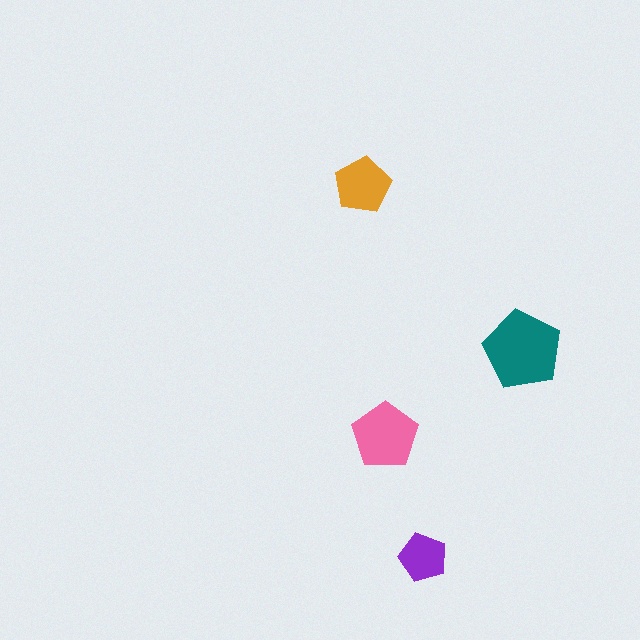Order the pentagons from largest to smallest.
the teal one, the pink one, the orange one, the purple one.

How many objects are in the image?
There are 4 objects in the image.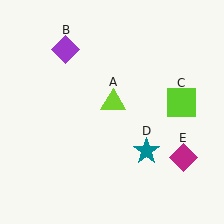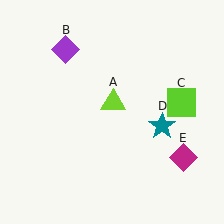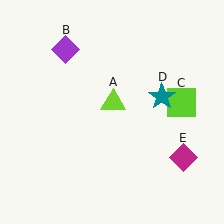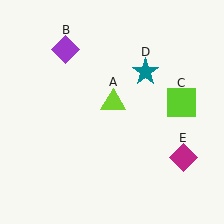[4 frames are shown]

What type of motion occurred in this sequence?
The teal star (object D) rotated counterclockwise around the center of the scene.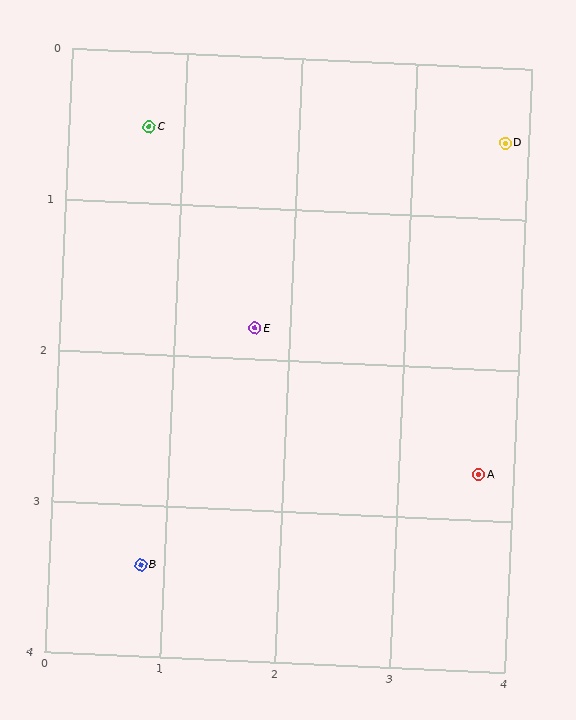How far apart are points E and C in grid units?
Points E and C are about 1.6 grid units apart.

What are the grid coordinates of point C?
Point C is at approximately (0.7, 0.5).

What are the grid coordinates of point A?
Point A is at approximately (3.7, 2.7).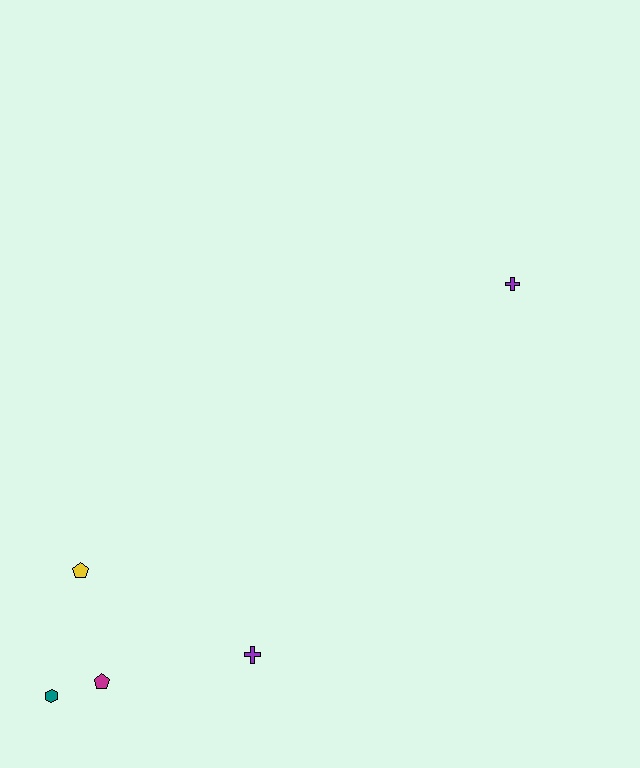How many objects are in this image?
There are 5 objects.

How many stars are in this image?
There are no stars.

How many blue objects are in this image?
There are no blue objects.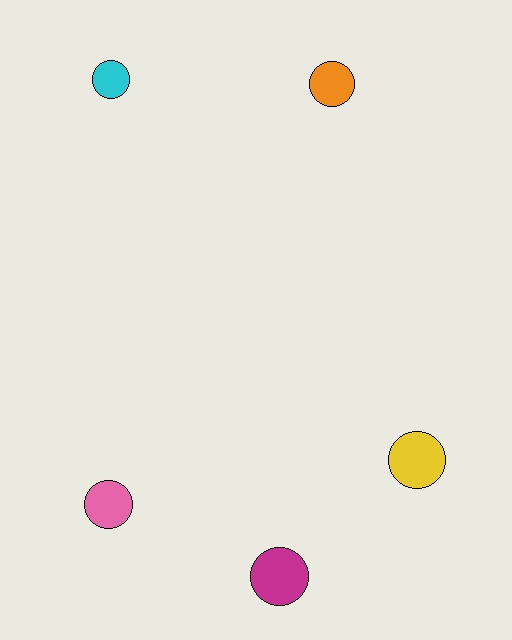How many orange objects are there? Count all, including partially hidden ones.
There is 1 orange object.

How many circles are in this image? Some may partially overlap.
There are 5 circles.